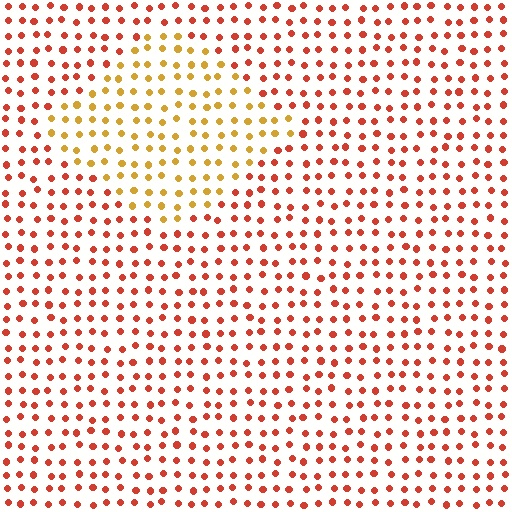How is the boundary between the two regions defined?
The boundary is defined purely by a slight shift in hue (about 38 degrees). Spacing, size, and orientation are identical on both sides.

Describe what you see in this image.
The image is filled with small red elements in a uniform arrangement. A diamond-shaped region is visible where the elements are tinted to a slightly different hue, forming a subtle color boundary.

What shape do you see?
I see a diamond.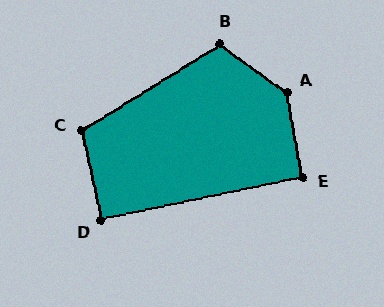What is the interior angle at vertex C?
Approximately 110 degrees (obtuse).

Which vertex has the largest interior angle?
A, at approximately 136 degrees.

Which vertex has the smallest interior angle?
D, at approximately 90 degrees.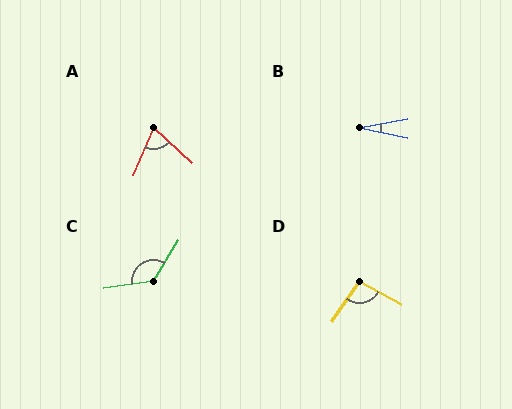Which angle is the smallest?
B, at approximately 22 degrees.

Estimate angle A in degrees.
Approximately 70 degrees.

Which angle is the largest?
C, at approximately 129 degrees.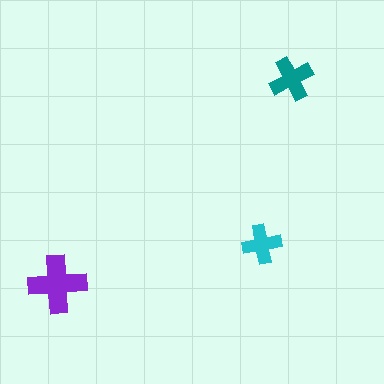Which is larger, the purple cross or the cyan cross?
The purple one.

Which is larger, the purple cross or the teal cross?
The purple one.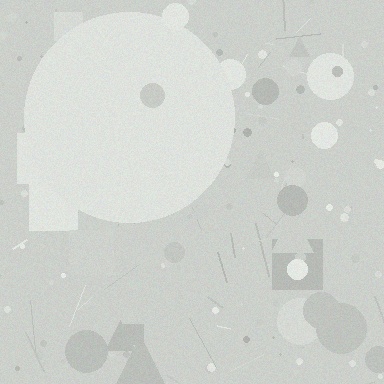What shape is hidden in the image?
A circle is hidden in the image.